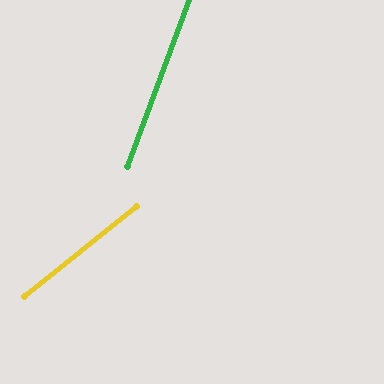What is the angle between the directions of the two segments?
Approximately 31 degrees.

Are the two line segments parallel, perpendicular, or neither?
Neither parallel nor perpendicular — they differ by about 31°.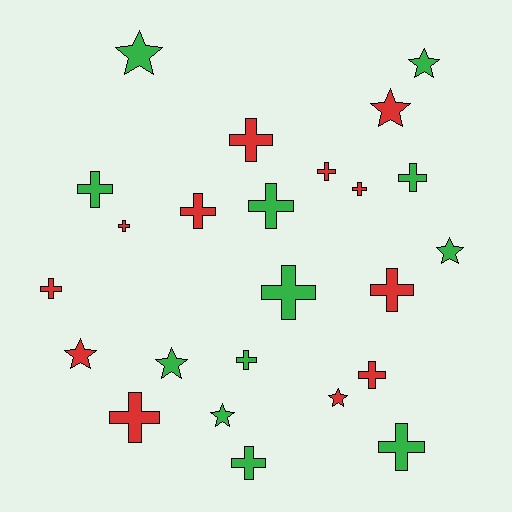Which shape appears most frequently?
Cross, with 16 objects.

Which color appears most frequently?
Red, with 12 objects.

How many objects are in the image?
There are 24 objects.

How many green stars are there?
There are 5 green stars.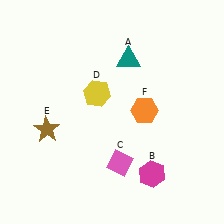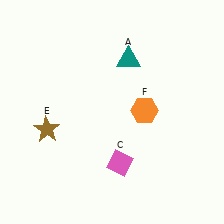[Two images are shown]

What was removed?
The magenta hexagon (B), the yellow hexagon (D) were removed in Image 2.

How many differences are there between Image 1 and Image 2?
There are 2 differences between the two images.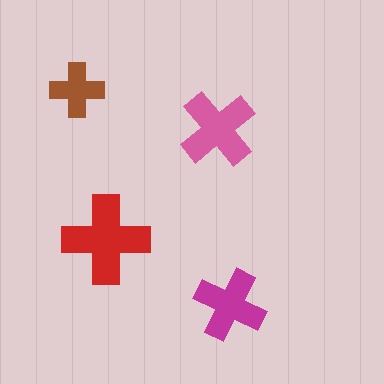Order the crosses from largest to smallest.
the red one, the pink one, the magenta one, the brown one.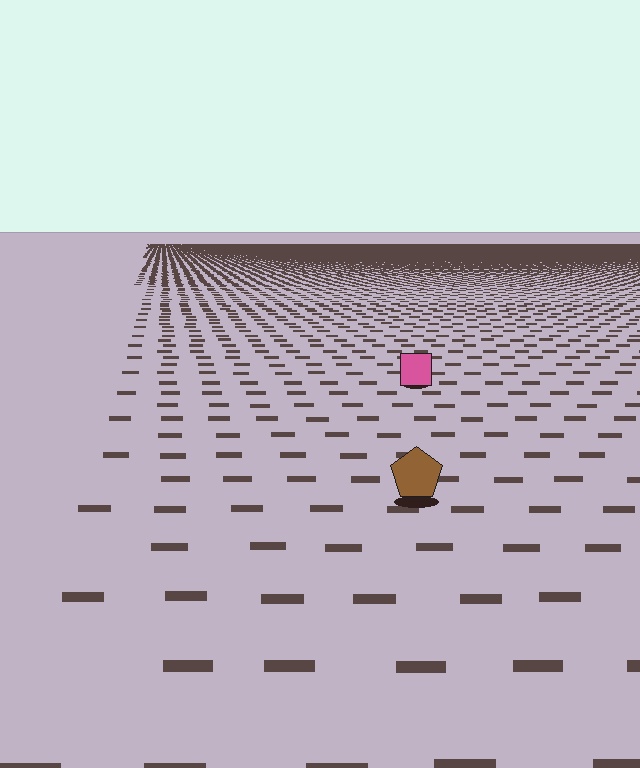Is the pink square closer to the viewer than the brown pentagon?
No. The brown pentagon is closer — you can tell from the texture gradient: the ground texture is coarser near it.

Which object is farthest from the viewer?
The pink square is farthest from the viewer. It appears smaller and the ground texture around it is denser.